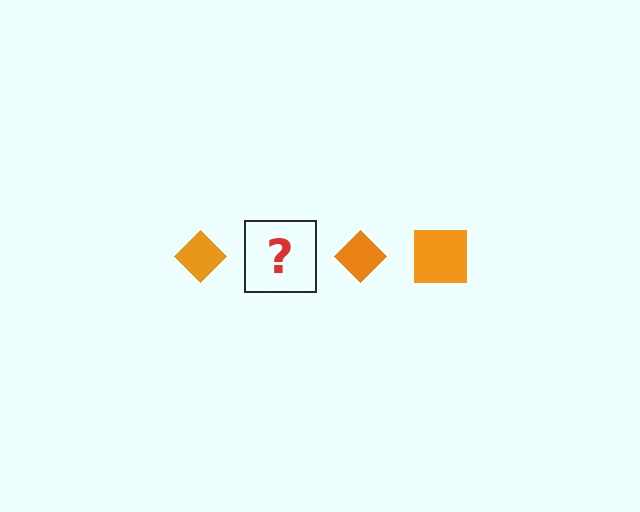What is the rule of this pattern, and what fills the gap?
The rule is that the pattern cycles through diamond, square shapes in orange. The gap should be filled with an orange square.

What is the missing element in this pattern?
The missing element is an orange square.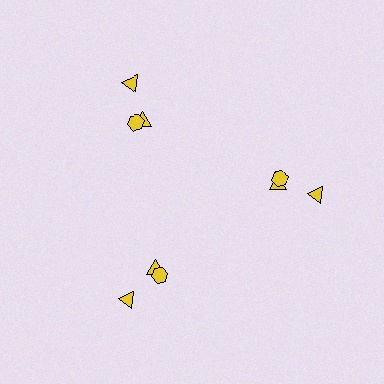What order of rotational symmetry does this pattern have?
This pattern has 3-fold rotational symmetry.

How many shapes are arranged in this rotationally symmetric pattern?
There are 9 shapes, arranged in 3 groups of 3.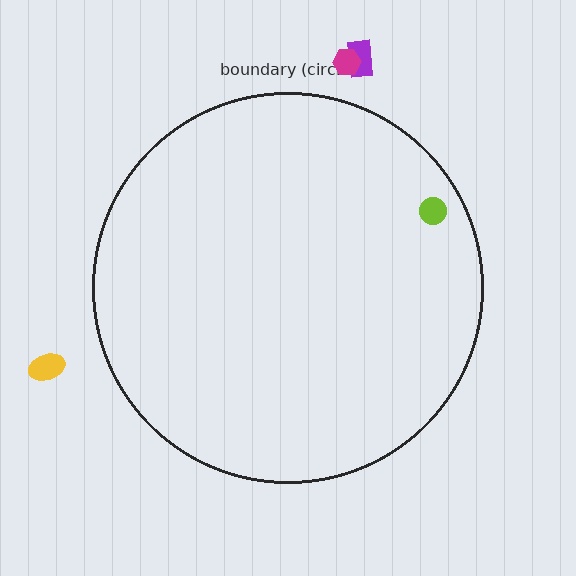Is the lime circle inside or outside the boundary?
Inside.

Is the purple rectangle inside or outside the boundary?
Outside.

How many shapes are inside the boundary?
1 inside, 3 outside.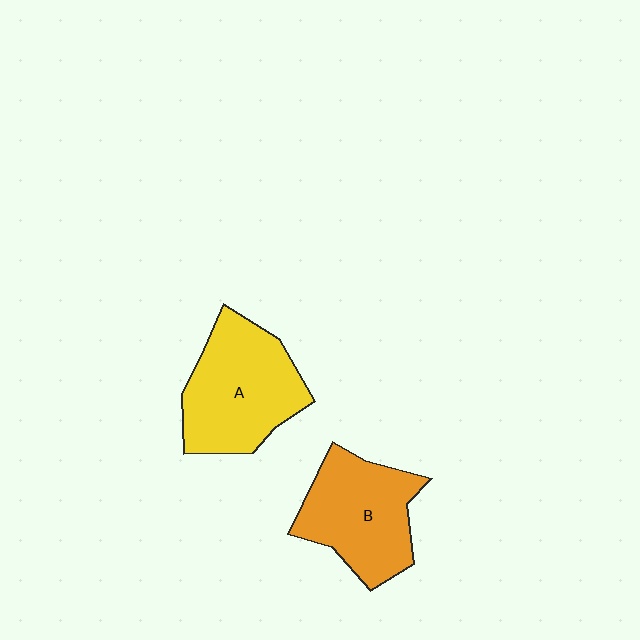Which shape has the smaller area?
Shape B (orange).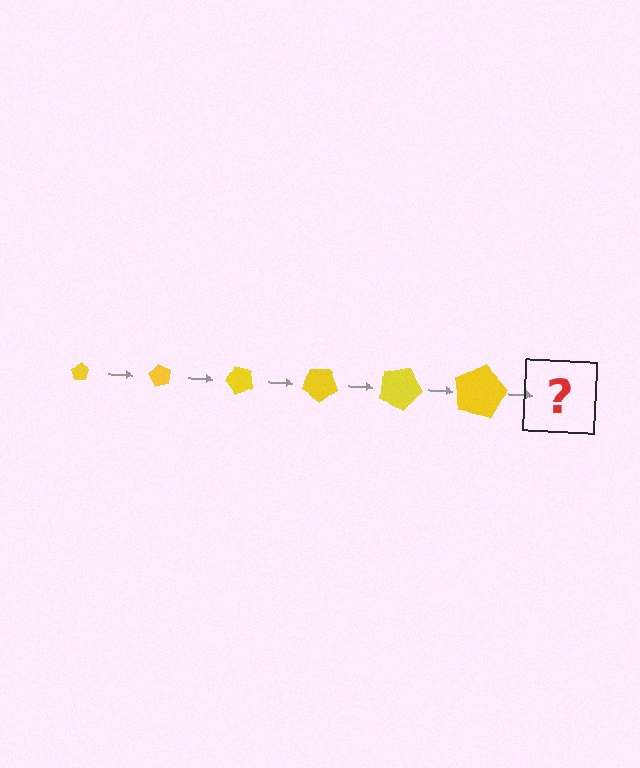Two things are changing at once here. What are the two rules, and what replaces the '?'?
The two rules are that the pentagon grows larger each step and it rotates 60 degrees each step. The '?' should be a pentagon, larger than the previous one and rotated 360 degrees from the start.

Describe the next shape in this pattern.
It should be a pentagon, larger than the previous one and rotated 360 degrees from the start.